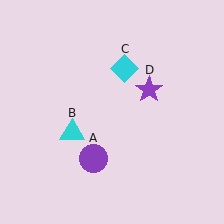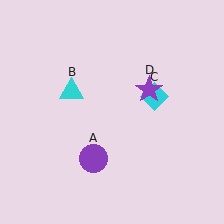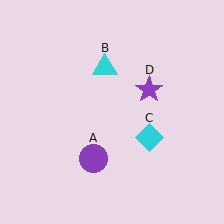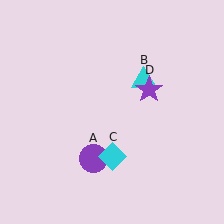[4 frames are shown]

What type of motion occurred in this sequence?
The cyan triangle (object B), cyan diamond (object C) rotated clockwise around the center of the scene.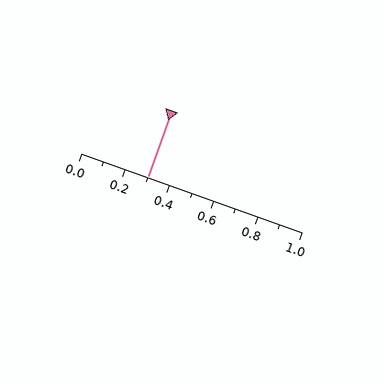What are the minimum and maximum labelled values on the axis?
The axis runs from 0.0 to 1.0.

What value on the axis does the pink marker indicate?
The marker indicates approximately 0.3.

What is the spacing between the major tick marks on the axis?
The major ticks are spaced 0.2 apart.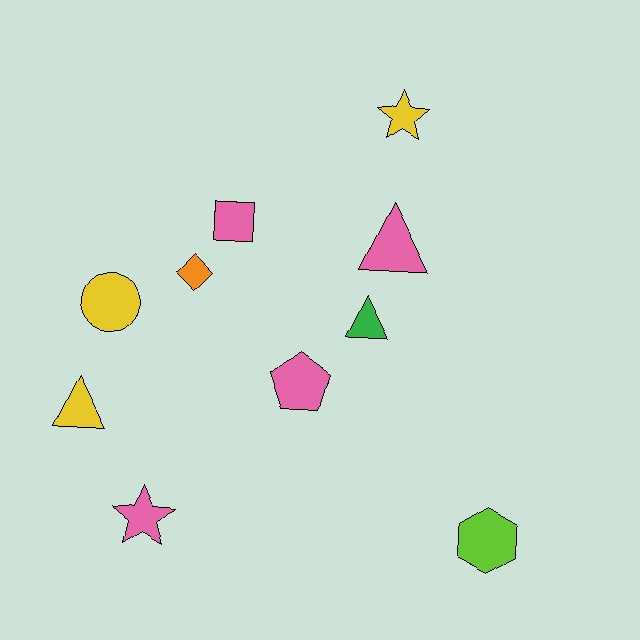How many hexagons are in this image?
There is 1 hexagon.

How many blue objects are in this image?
There are no blue objects.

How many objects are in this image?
There are 10 objects.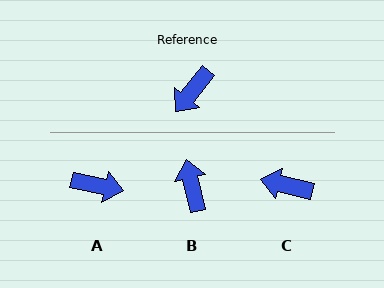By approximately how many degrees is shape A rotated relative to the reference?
Approximately 117 degrees counter-clockwise.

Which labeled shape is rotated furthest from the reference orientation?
B, about 129 degrees away.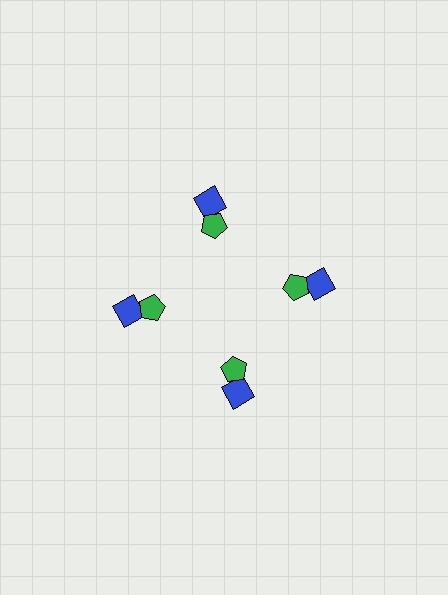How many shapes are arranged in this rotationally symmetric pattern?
There are 8 shapes, arranged in 4 groups of 2.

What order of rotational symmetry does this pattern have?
This pattern has 4-fold rotational symmetry.